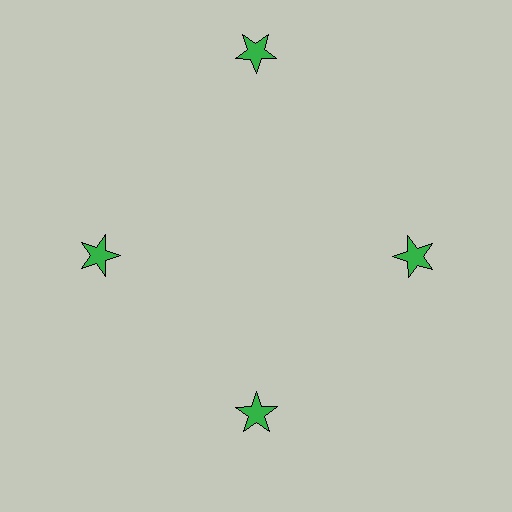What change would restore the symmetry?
The symmetry would be restored by moving it inward, back onto the ring so that all 4 stars sit at equal angles and equal distance from the center.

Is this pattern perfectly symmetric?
No. The 4 green stars are arranged in a ring, but one element near the 12 o'clock position is pushed outward from the center, breaking the 4-fold rotational symmetry.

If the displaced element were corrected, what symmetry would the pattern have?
It would have 4-fold rotational symmetry — the pattern would map onto itself every 90 degrees.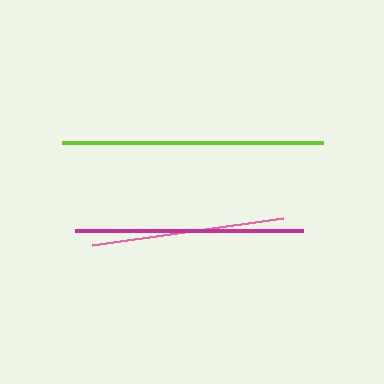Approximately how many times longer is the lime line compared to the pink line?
The lime line is approximately 1.4 times the length of the pink line.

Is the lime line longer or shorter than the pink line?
The lime line is longer than the pink line.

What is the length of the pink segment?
The pink segment is approximately 193 pixels long.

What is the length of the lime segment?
The lime segment is approximately 261 pixels long.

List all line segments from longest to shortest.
From longest to shortest: lime, magenta, pink.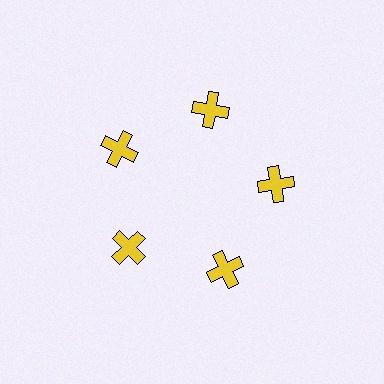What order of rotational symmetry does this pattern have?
This pattern has 5-fold rotational symmetry.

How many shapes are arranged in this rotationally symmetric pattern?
There are 5 shapes, arranged in 5 groups of 1.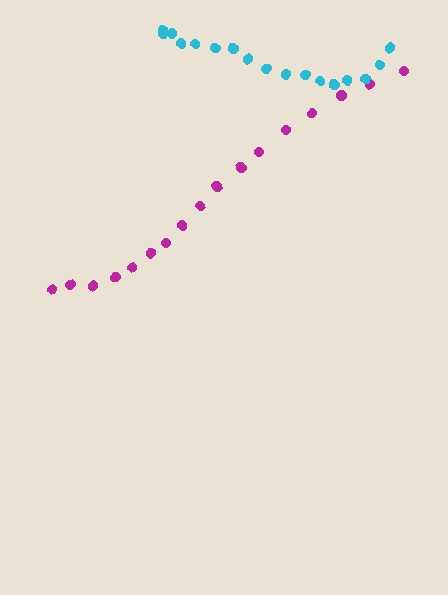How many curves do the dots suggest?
There are 2 distinct paths.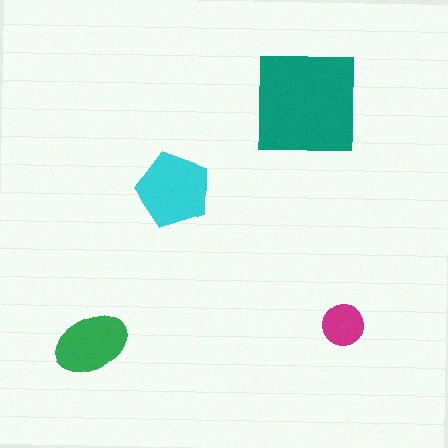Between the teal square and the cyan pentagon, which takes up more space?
The teal square.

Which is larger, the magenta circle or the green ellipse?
The green ellipse.